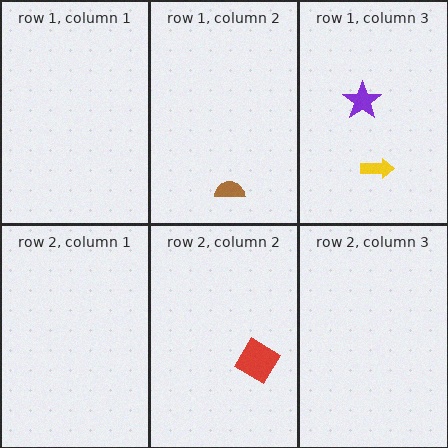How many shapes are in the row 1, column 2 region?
1.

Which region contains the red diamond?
The row 2, column 2 region.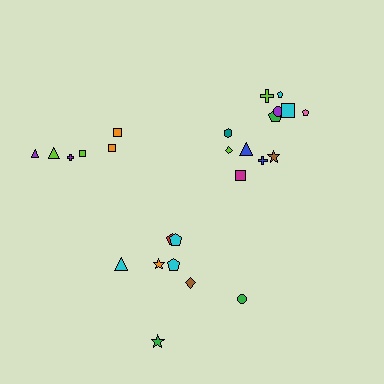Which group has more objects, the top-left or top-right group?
The top-right group.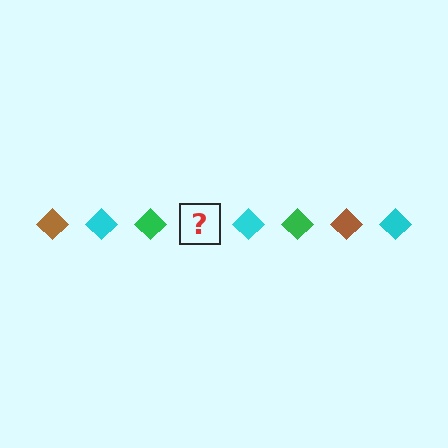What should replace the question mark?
The question mark should be replaced with a brown diamond.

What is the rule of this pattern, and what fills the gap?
The rule is that the pattern cycles through brown, cyan, green diamonds. The gap should be filled with a brown diamond.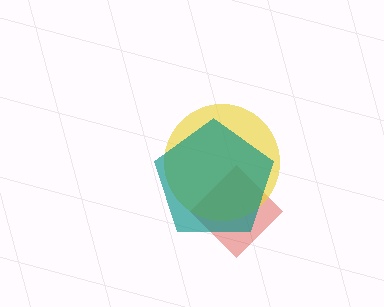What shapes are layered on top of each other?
The layered shapes are: a red diamond, a yellow circle, a teal pentagon.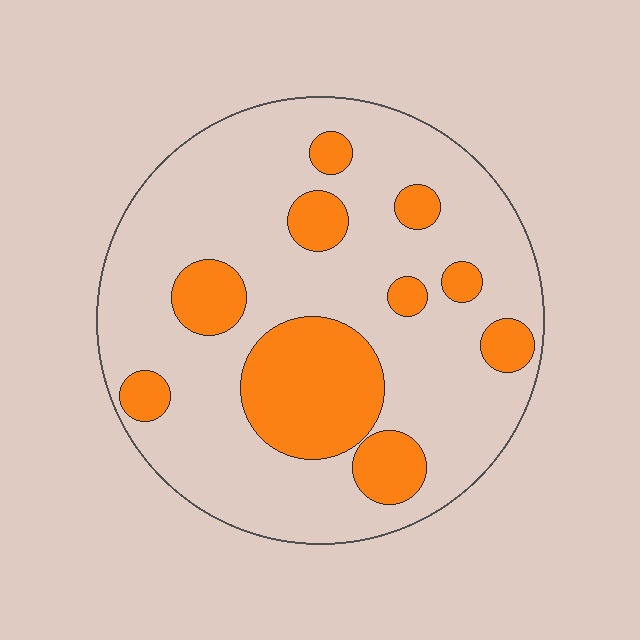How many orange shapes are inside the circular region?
10.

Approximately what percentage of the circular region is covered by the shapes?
Approximately 25%.